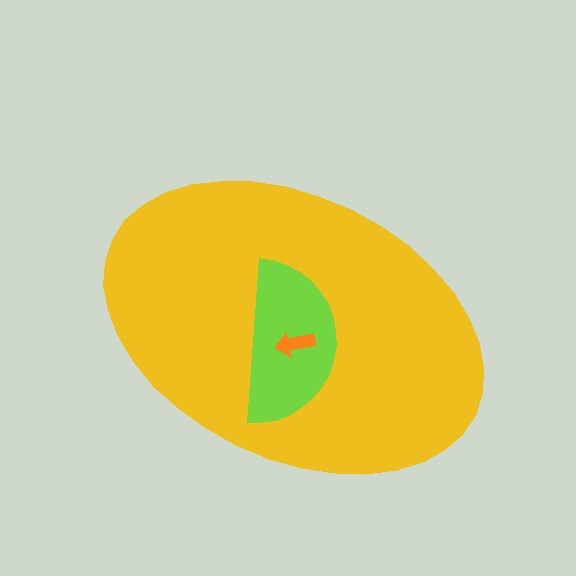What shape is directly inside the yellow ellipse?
The lime semicircle.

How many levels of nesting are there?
3.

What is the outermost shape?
The yellow ellipse.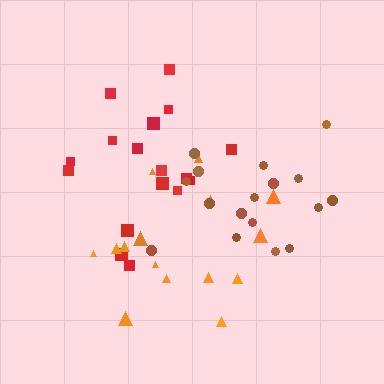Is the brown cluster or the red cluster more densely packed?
Brown.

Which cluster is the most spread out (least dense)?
Orange.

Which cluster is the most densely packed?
Brown.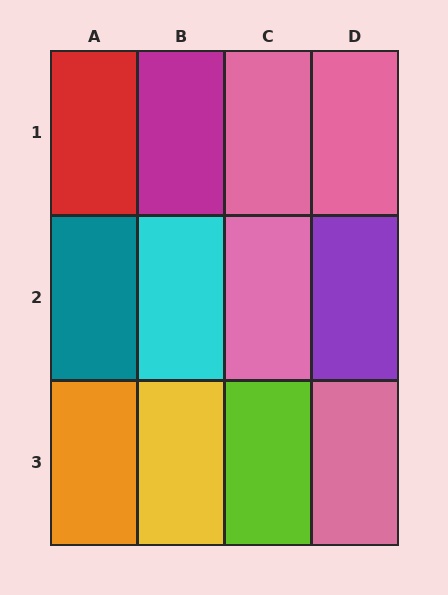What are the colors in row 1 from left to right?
Red, magenta, pink, pink.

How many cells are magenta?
1 cell is magenta.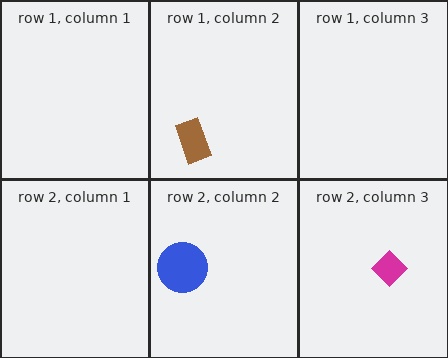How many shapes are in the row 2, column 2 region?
1.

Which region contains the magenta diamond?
The row 2, column 3 region.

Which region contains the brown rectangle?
The row 1, column 2 region.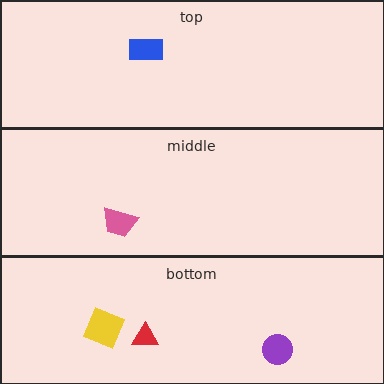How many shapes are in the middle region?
1.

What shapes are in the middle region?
The pink trapezoid.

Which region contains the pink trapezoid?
The middle region.